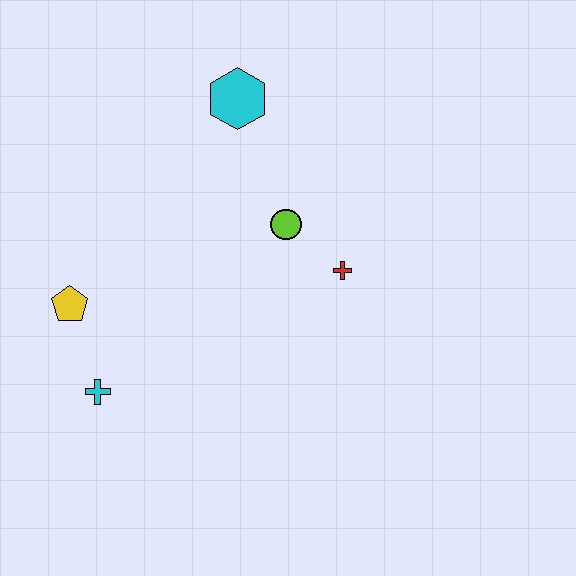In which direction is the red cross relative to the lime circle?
The red cross is to the right of the lime circle.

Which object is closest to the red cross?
The lime circle is closest to the red cross.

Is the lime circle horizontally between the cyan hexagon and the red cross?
Yes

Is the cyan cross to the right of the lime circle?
No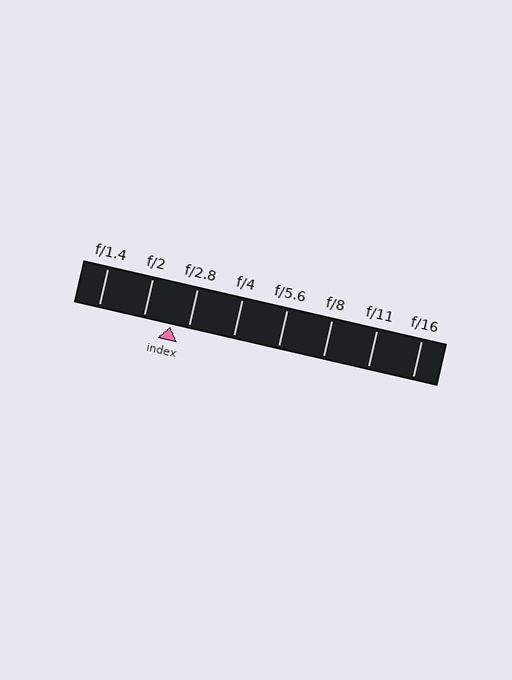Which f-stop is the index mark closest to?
The index mark is closest to f/2.8.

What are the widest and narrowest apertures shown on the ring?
The widest aperture shown is f/1.4 and the narrowest is f/16.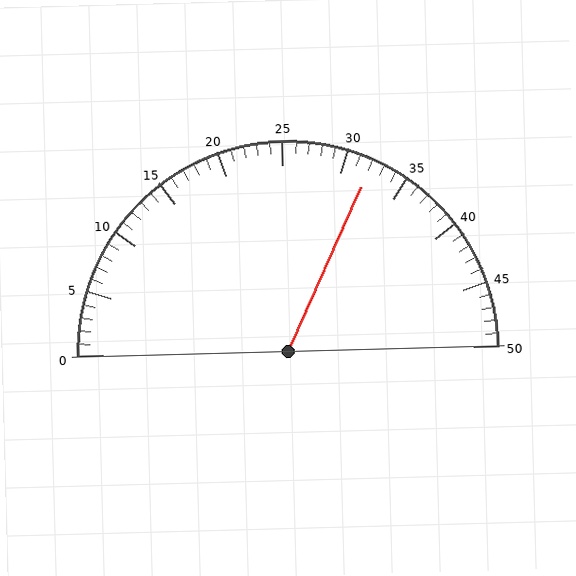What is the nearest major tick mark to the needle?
The nearest major tick mark is 30.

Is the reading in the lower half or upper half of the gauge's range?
The reading is in the upper half of the range (0 to 50).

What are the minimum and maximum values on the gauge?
The gauge ranges from 0 to 50.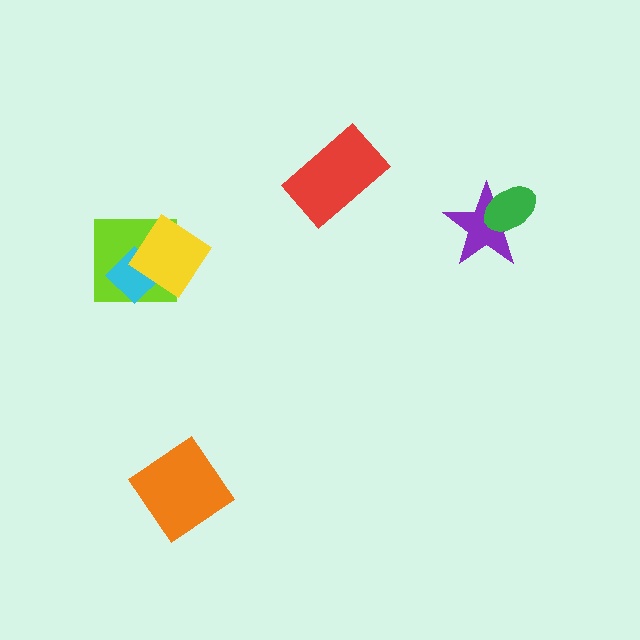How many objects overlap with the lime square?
2 objects overlap with the lime square.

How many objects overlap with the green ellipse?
1 object overlaps with the green ellipse.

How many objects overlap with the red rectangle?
0 objects overlap with the red rectangle.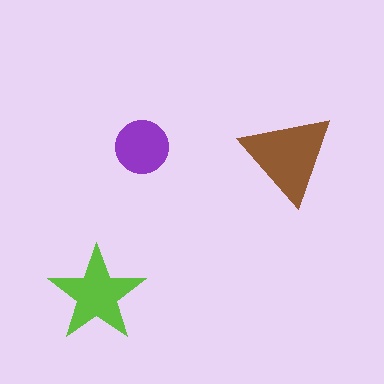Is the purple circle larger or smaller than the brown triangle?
Smaller.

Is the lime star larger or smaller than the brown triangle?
Smaller.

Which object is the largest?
The brown triangle.